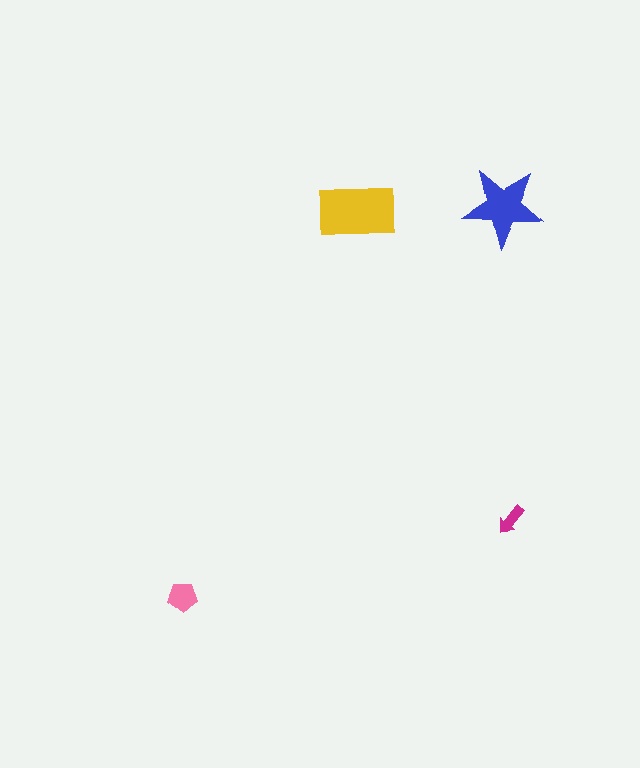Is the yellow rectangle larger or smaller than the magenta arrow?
Larger.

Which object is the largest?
The yellow rectangle.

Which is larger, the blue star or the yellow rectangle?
The yellow rectangle.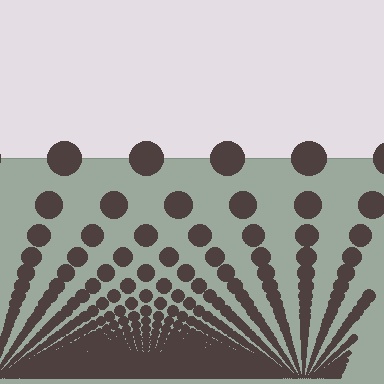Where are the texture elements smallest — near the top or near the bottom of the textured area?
Near the bottom.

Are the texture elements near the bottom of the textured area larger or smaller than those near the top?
Smaller. The gradient is inverted — elements near the bottom are smaller and denser.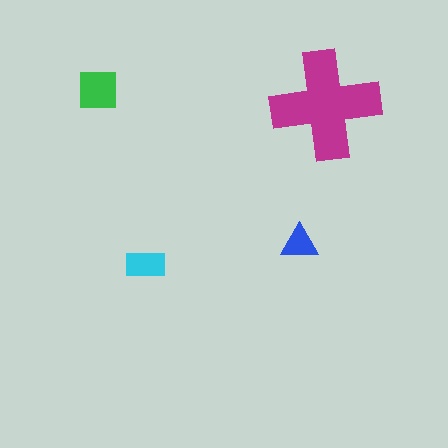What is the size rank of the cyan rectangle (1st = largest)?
3rd.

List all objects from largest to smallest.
The magenta cross, the green square, the cyan rectangle, the blue triangle.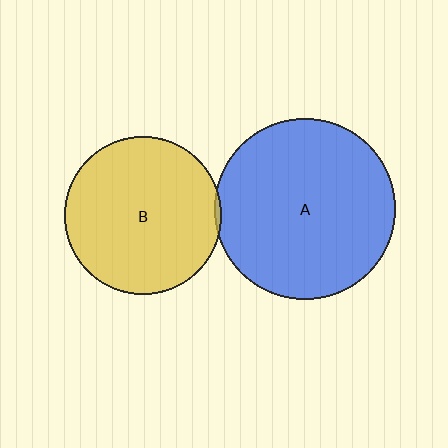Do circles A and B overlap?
Yes.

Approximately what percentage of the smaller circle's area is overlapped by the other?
Approximately 5%.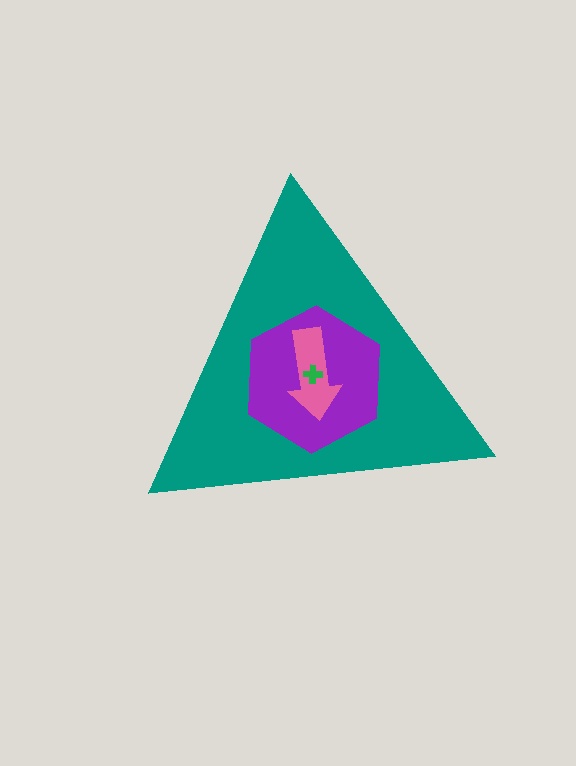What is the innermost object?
The green cross.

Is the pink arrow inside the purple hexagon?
Yes.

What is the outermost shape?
The teal triangle.